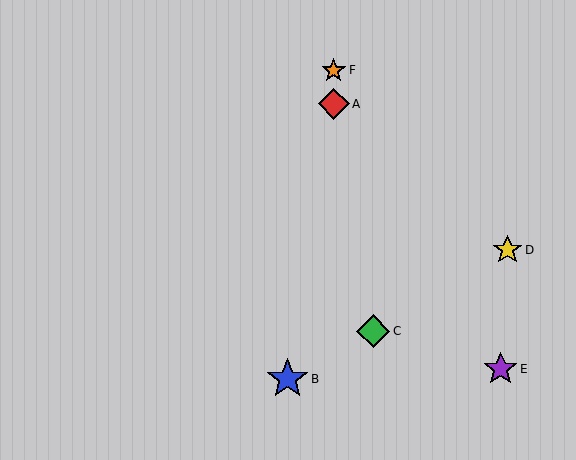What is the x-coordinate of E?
Object E is at x≈501.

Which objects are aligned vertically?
Objects A, F are aligned vertically.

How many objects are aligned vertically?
2 objects (A, F) are aligned vertically.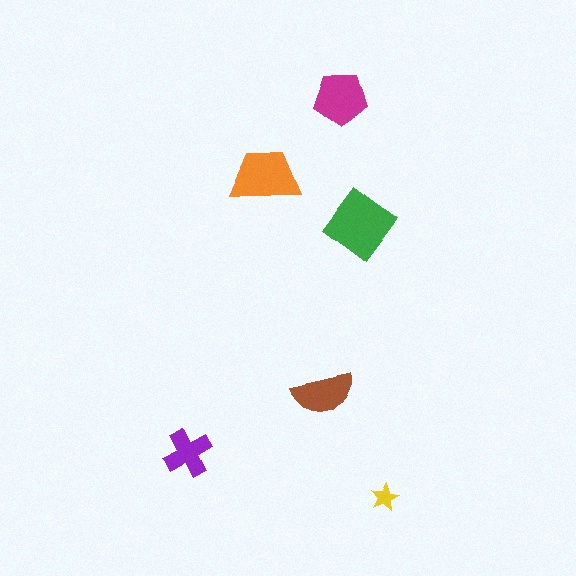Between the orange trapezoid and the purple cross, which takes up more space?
The orange trapezoid.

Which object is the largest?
The green diamond.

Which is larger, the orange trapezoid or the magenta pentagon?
The orange trapezoid.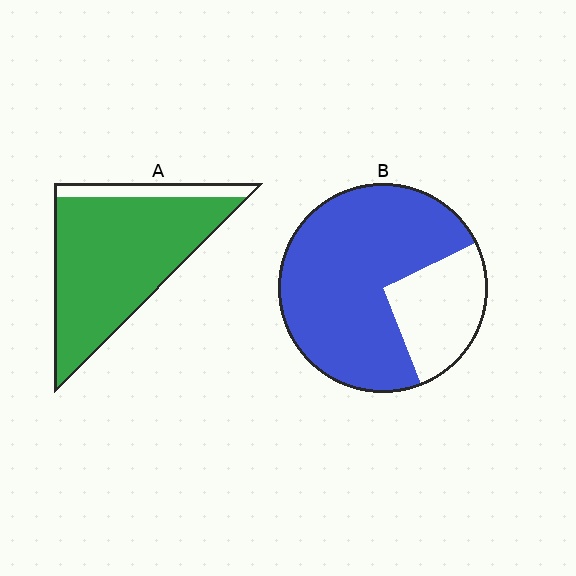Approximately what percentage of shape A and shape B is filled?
A is approximately 85% and B is approximately 75%.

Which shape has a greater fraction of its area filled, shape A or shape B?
Shape A.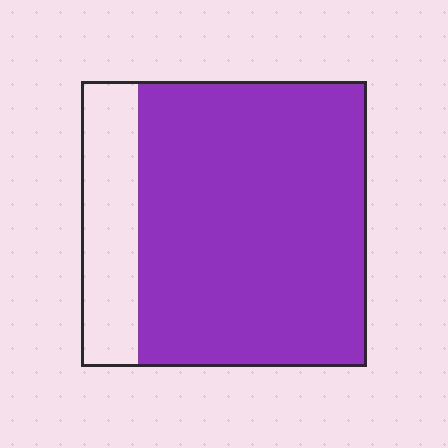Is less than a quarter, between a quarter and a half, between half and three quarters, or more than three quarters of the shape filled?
More than three quarters.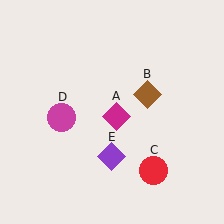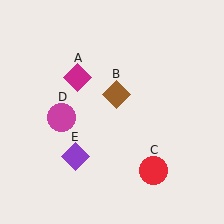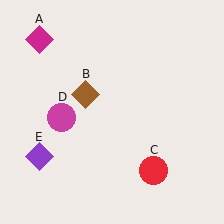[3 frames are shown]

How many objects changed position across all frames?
3 objects changed position: magenta diamond (object A), brown diamond (object B), purple diamond (object E).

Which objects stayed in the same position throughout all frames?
Red circle (object C) and magenta circle (object D) remained stationary.